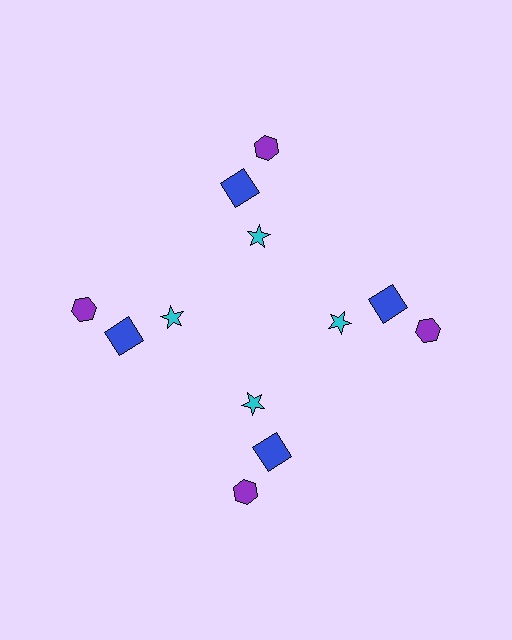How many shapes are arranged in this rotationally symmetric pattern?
There are 12 shapes, arranged in 4 groups of 3.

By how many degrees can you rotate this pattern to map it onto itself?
The pattern maps onto itself every 90 degrees of rotation.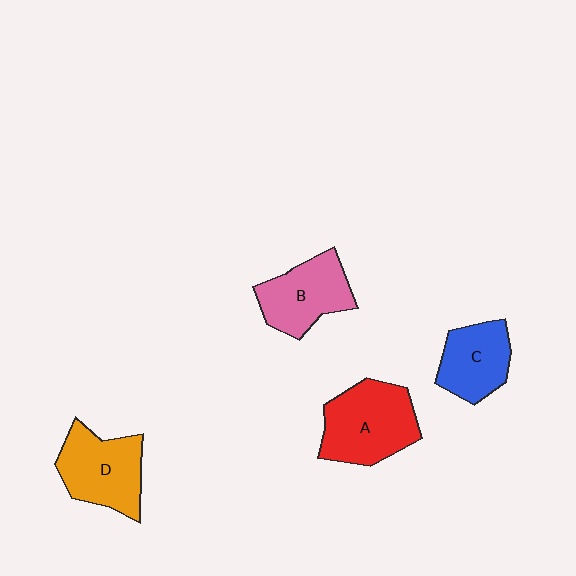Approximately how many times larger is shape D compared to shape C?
Approximately 1.3 times.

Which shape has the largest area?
Shape A (red).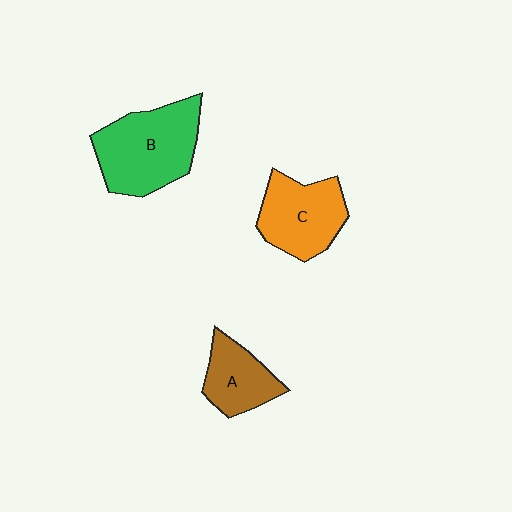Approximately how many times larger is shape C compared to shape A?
Approximately 1.4 times.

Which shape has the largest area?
Shape B (green).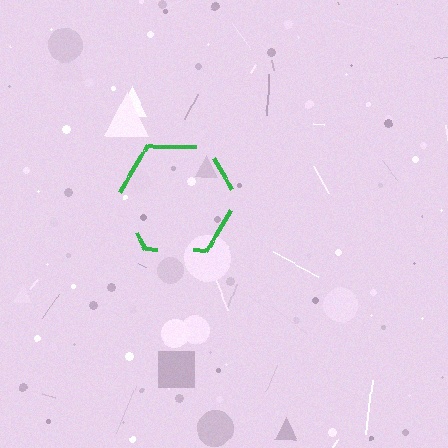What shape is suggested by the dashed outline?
The dashed outline suggests a hexagon.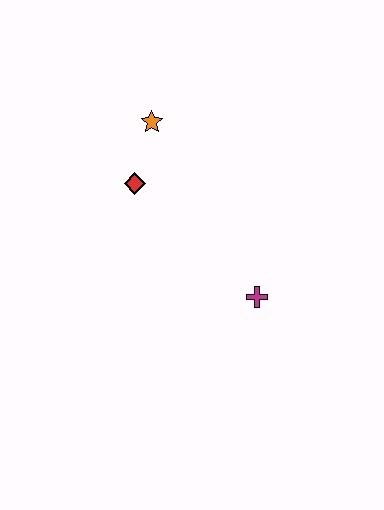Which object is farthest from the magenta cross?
The orange star is farthest from the magenta cross.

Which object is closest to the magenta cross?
The red diamond is closest to the magenta cross.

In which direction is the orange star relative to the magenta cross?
The orange star is above the magenta cross.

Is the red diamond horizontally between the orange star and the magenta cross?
No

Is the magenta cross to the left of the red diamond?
No